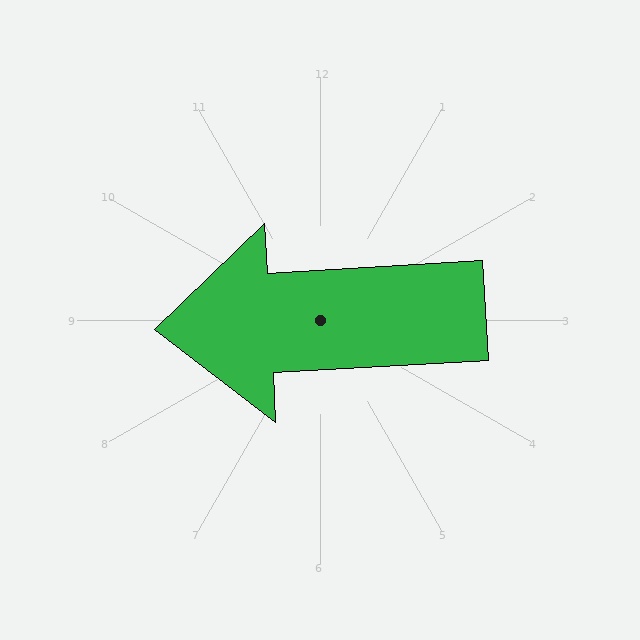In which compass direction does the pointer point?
West.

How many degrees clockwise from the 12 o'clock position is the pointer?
Approximately 267 degrees.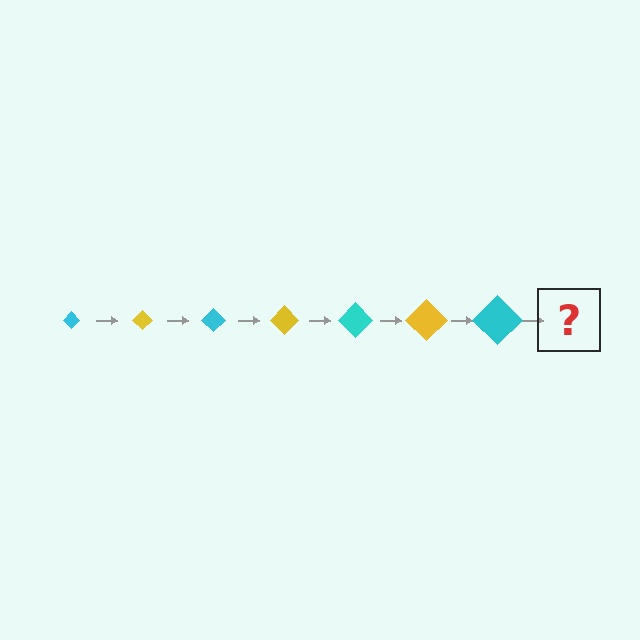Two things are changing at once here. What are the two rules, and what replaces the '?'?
The two rules are that the diamond grows larger each step and the color cycles through cyan and yellow. The '?' should be a yellow diamond, larger than the previous one.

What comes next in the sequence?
The next element should be a yellow diamond, larger than the previous one.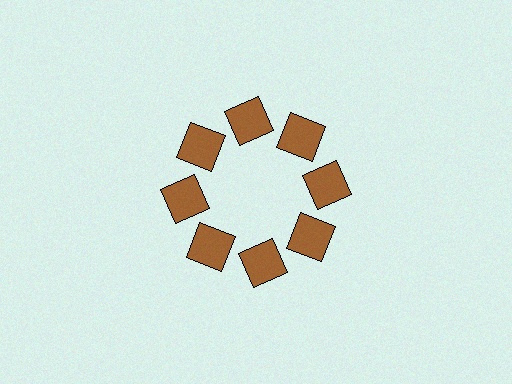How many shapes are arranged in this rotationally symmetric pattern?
There are 8 shapes, arranged in 8 groups of 1.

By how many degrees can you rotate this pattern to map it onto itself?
The pattern maps onto itself every 45 degrees of rotation.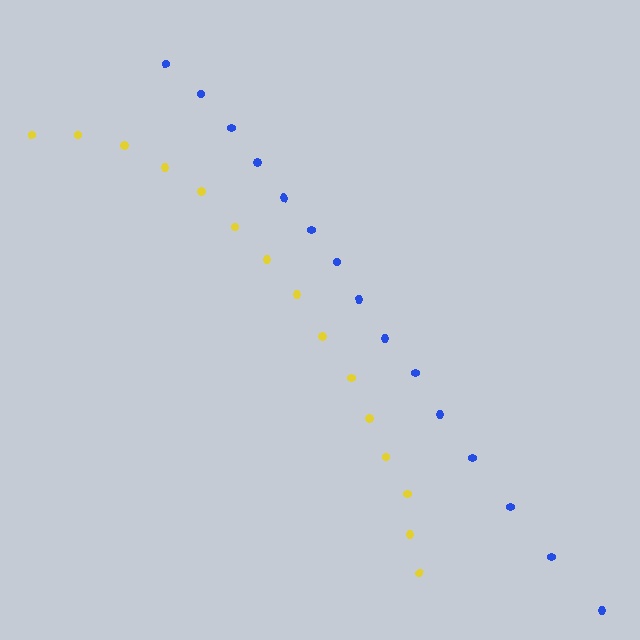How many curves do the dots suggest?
There are 2 distinct paths.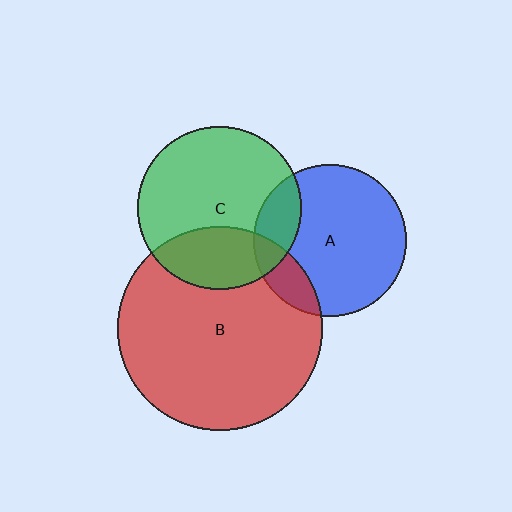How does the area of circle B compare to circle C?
Approximately 1.6 times.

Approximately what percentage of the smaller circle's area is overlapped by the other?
Approximately 15%.